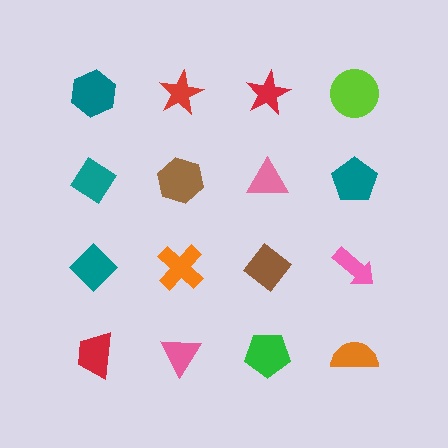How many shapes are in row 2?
4 shapes.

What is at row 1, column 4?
A lime circle.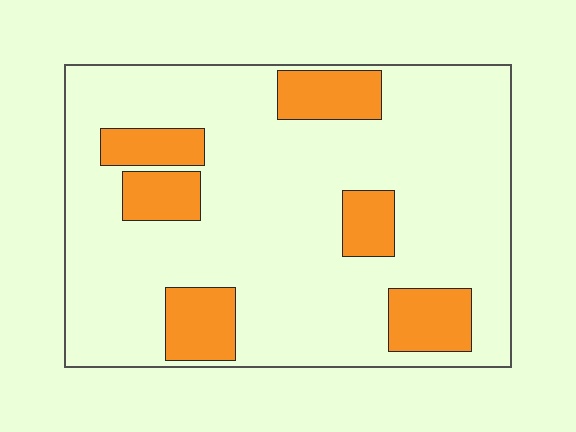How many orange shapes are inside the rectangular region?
6.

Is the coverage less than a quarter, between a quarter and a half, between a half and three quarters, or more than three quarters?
Less than a quarter.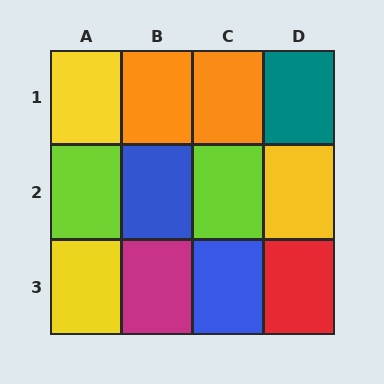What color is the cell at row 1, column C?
Orange.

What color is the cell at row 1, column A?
Yellow.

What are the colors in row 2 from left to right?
Lime, blue, lime, yellow.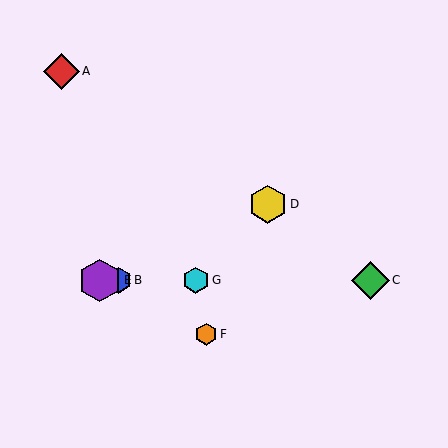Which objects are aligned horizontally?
Objects B, C, E, G are aligned horizontally.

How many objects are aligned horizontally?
4 objects (B, C, E, G) are aligned horizontally.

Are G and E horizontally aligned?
Yes, both are at y≈280.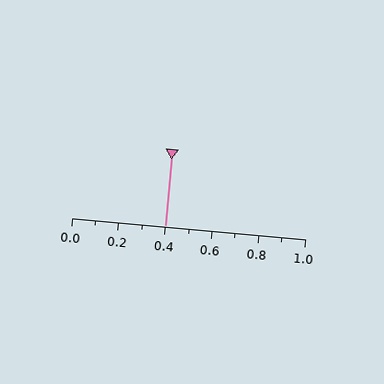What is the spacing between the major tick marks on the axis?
The major ticks are spaced 0.2 apart.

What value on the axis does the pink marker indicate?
The marker indicates approximately 0.4.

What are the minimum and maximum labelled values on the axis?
The axis runs from 0.0 to 1.0.